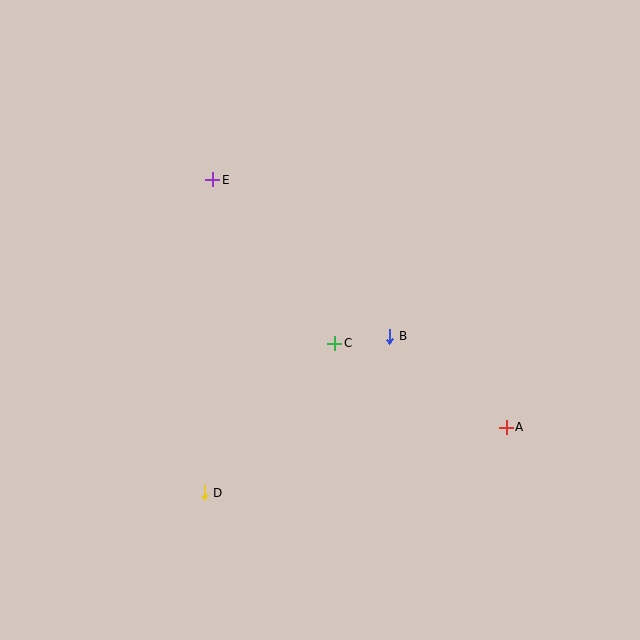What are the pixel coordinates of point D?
Point D is at (204, 493).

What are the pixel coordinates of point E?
Point E is at (213, 180).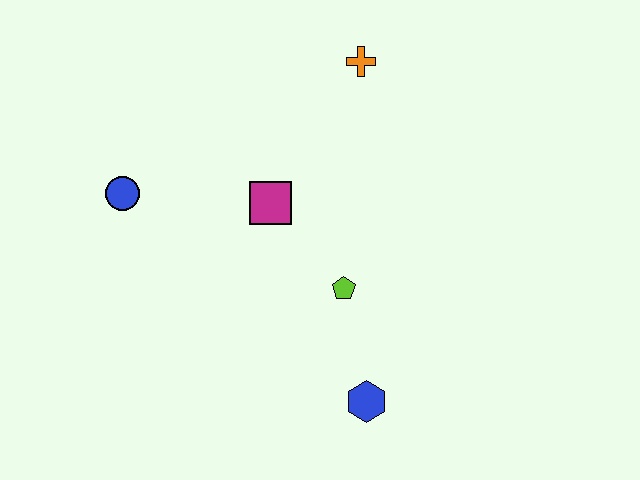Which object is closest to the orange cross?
The magenta square is closest to the orange cross.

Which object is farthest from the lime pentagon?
The blue circle is farthest from the lime pentagon.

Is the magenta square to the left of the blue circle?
No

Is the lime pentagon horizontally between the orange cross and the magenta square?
Yes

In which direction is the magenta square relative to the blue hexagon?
The magenta square is above the blue hexagon.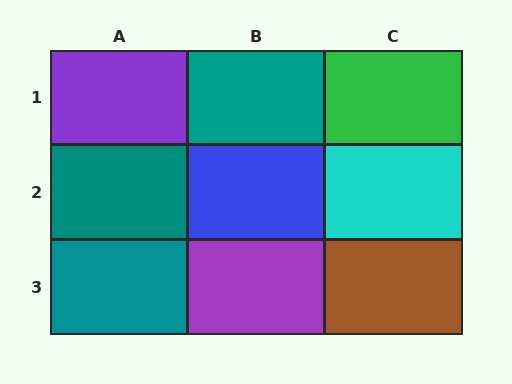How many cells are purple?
2 cells are purple.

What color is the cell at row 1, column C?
Green.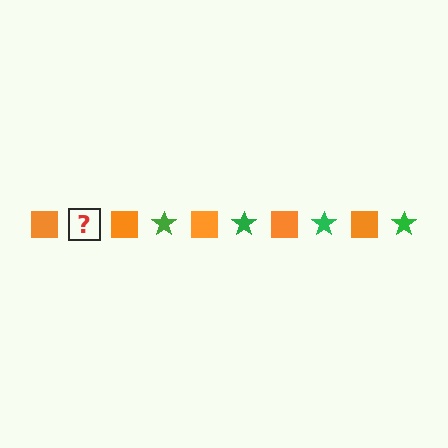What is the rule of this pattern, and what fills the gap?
The rule is that the pattern alternates between orange square and green star. The gap should be filled with a green star.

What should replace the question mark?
The question mark should be replaced with a green star.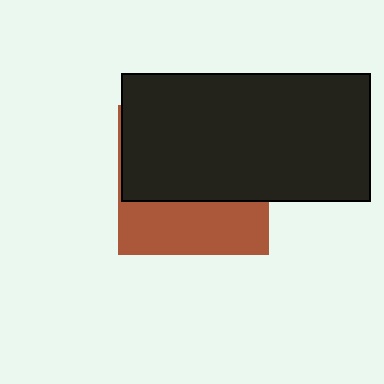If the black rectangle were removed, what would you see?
You would see the complete brown square.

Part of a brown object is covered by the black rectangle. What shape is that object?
It is a square.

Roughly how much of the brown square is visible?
A small part of it is visible (roughly 38%).